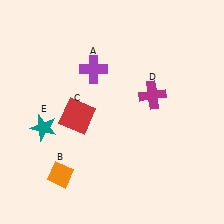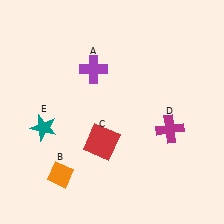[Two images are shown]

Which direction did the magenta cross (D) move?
The magenta cross (D) moved down.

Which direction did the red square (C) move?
The red square (C) moved down.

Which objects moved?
The objects that moved are: the red square (C), the magenta cross (D).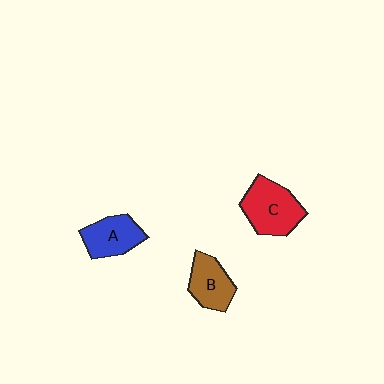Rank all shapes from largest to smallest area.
From largest to smallest: C (red), A (blue), B (brown).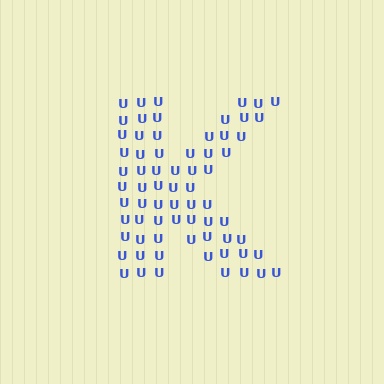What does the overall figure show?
The overall figure shows the letter K.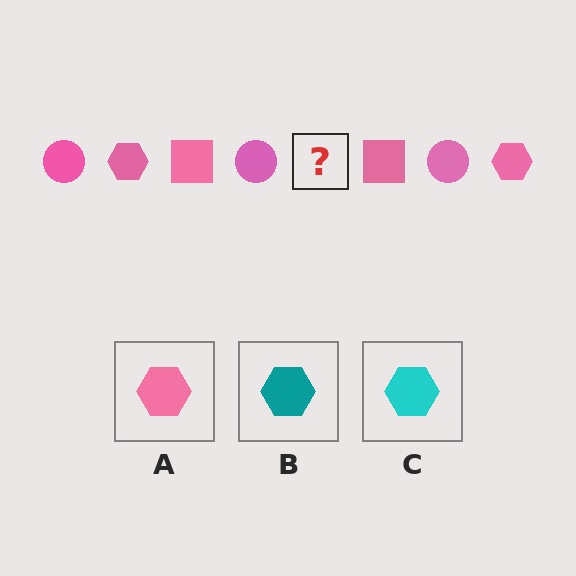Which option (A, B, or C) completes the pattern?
A.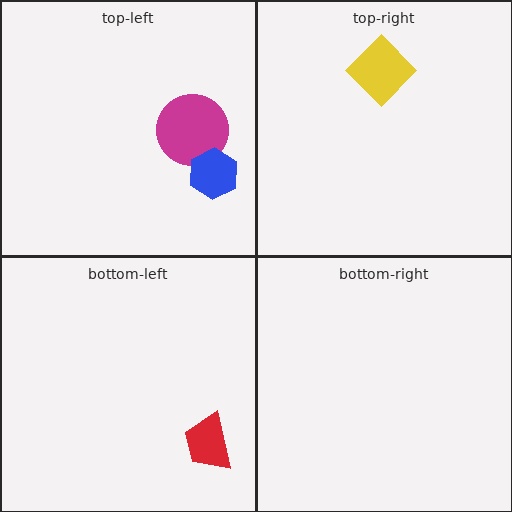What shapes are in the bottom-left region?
The red trapezoid.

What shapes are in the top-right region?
The yellow diamond.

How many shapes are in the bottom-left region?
1.